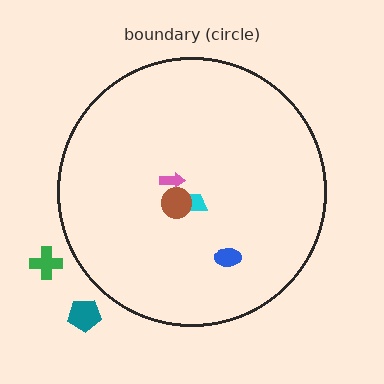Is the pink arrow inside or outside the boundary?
Inside.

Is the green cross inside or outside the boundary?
Outside.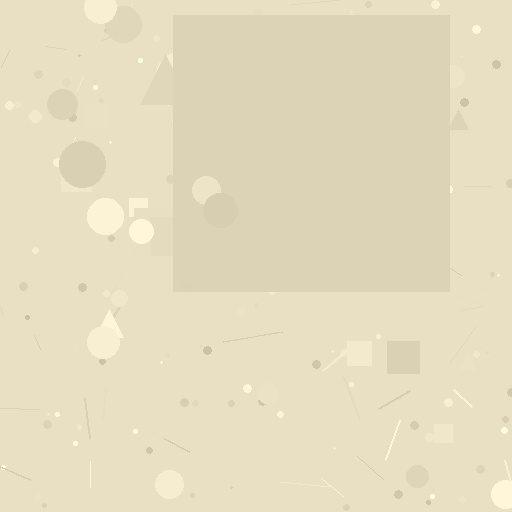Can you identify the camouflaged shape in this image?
The camouflaged shape is a square.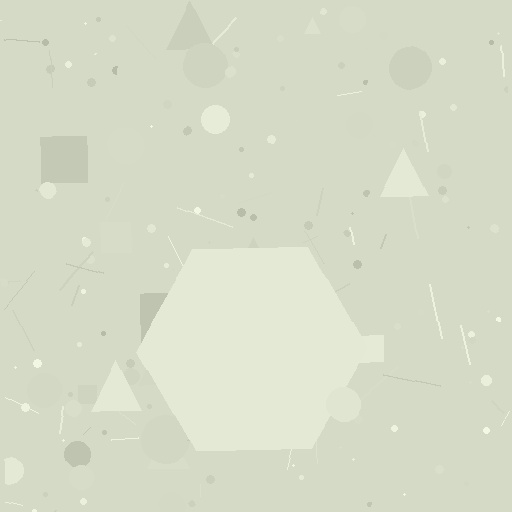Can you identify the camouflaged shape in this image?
The camouflaged shape is a hexagon.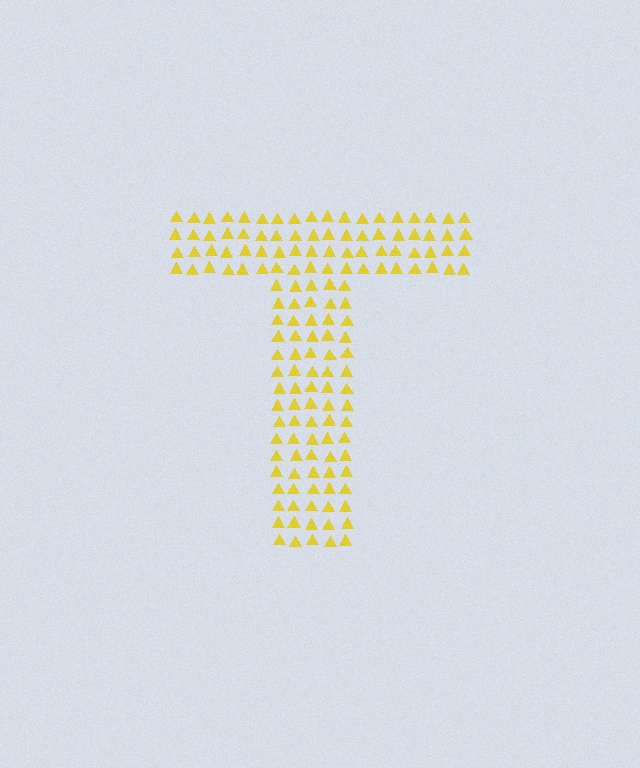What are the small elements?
The small elements are triangles.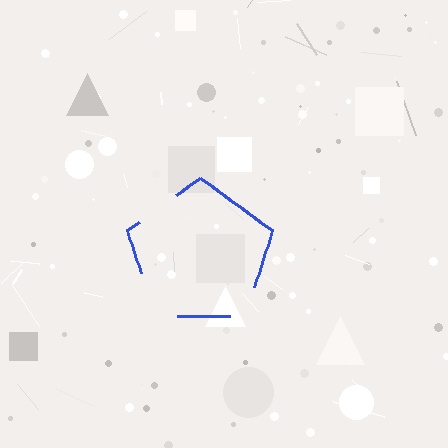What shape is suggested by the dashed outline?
The dashed outline suggests a pentagon.